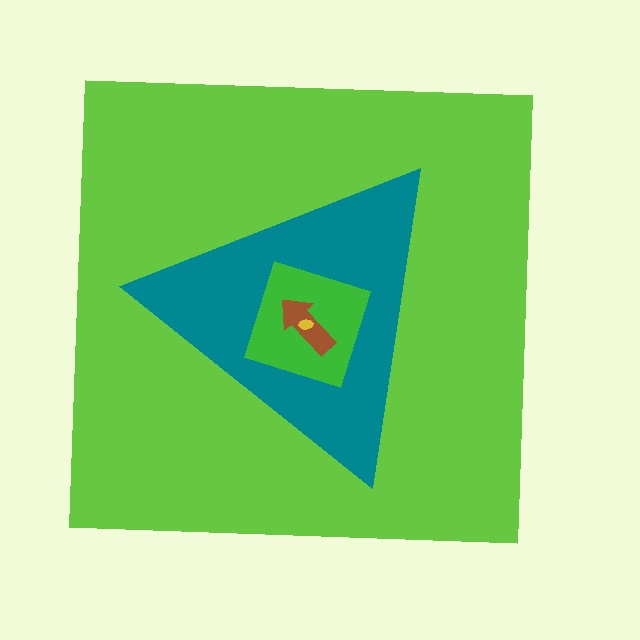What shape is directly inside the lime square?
The teal triangle.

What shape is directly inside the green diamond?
The brown arrow.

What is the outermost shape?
The lime square.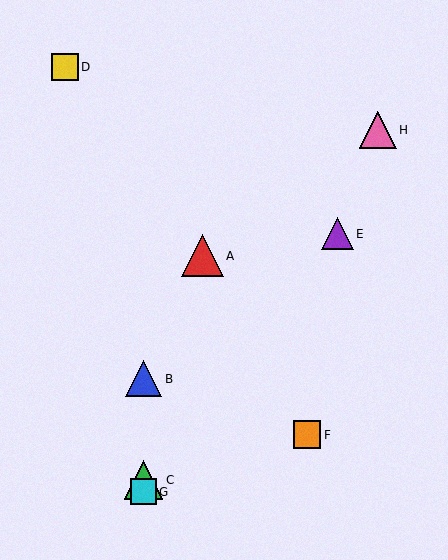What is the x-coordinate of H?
Object H is at x≈378.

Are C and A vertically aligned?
No, C is at x≈144 and A is at x≈202.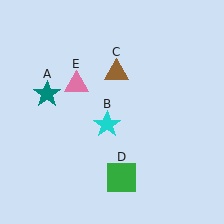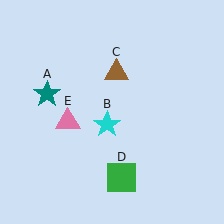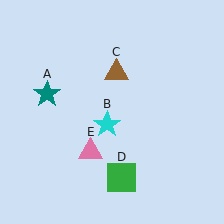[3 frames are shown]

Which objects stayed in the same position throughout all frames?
Teal star (object A) and cyan star (object B) and brown triangle (object C) and green square (object D) remained stationary.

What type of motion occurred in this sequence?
The pink triangle (object E) rotated counterclockwise around the center of the scene.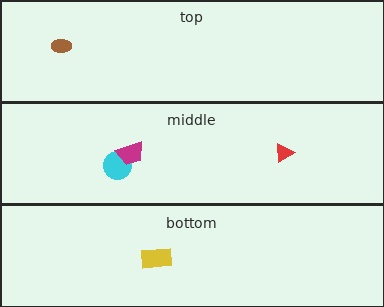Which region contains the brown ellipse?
The top region.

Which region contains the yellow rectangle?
The bottom region.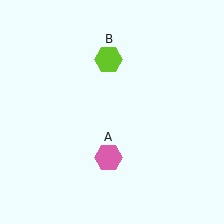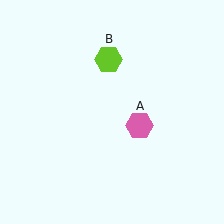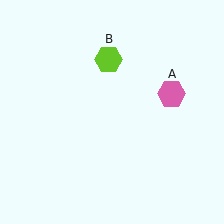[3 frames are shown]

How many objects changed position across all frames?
1 object changed position: pink hexagon (object A).